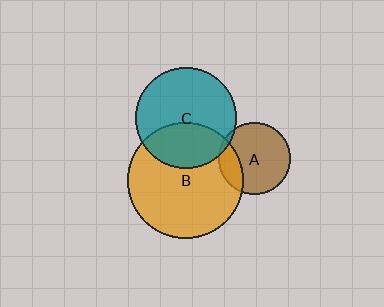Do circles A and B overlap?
Yes.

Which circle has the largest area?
Circle B (orange).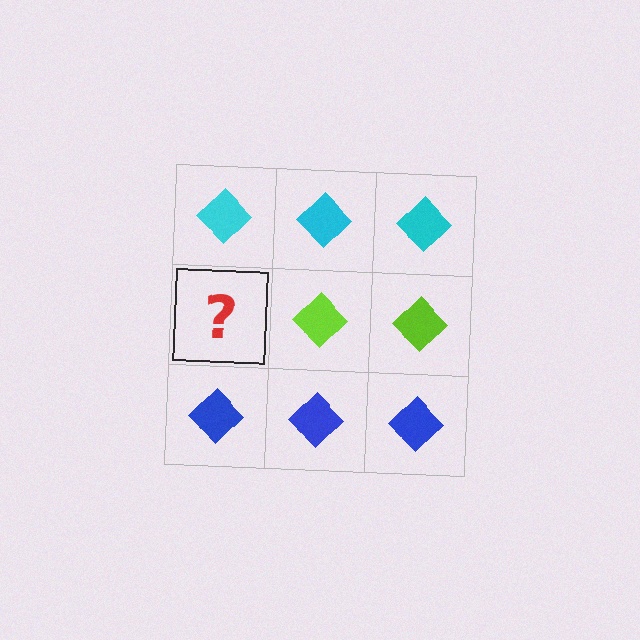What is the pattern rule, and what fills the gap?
The rule is that each row has a consistent color. The gap should be filled with a lime diamond.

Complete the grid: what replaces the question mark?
The question mark should be replaced with a lime diamond.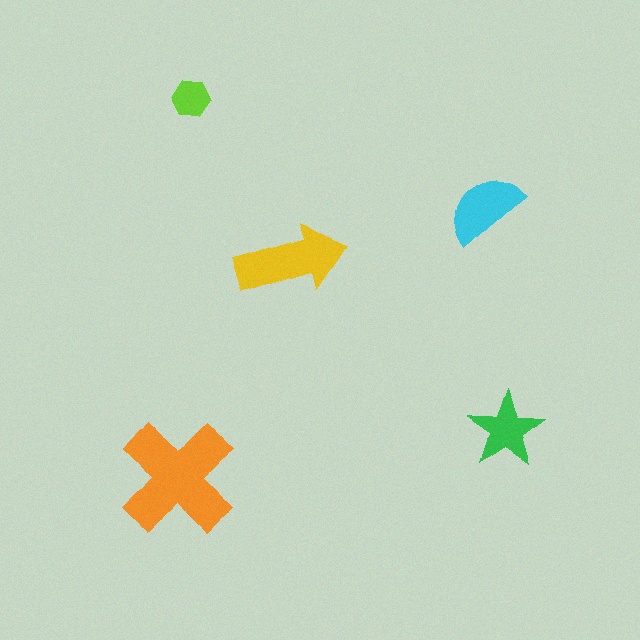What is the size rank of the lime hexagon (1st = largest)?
5th.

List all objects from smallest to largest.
The lime hexagon, the green star, the cyan semicircle, the yellow arrow, the orange cross.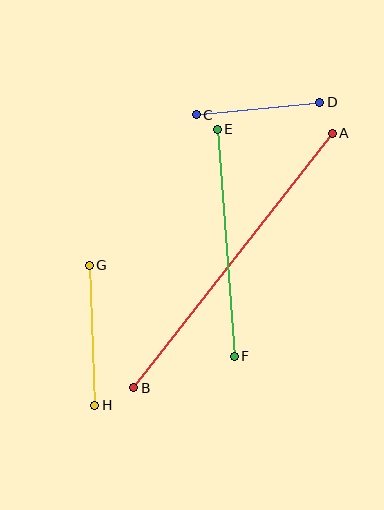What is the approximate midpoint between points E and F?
The midpoint is at approximately (226, 243) pixels.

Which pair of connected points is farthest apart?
Points A and B are farthest apart.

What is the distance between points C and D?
The distance is approximately 124 pixels.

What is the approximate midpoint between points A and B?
The midpoint is at approximately (233, 261) pixels.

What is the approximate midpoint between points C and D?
The midpoint is at approximately (258, 108) pixels.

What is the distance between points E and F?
The distance is approximately 228 pixels.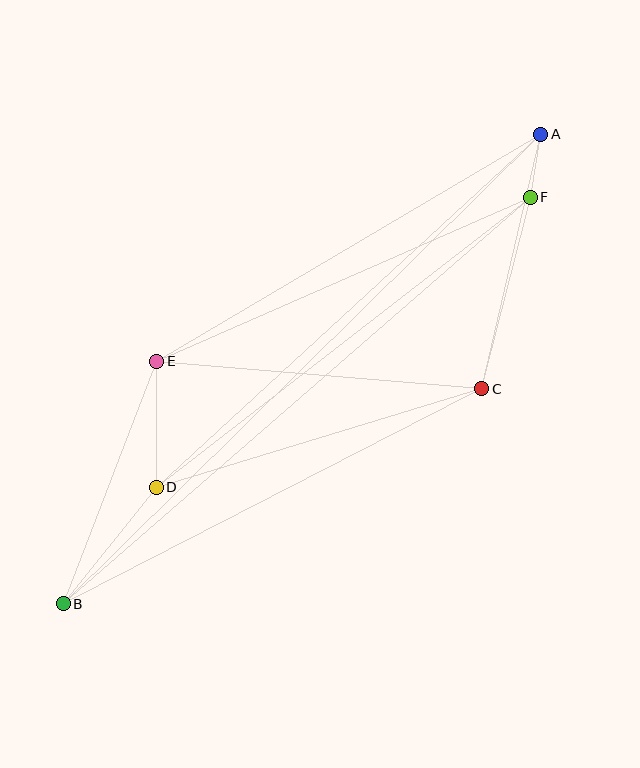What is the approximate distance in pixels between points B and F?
The distance between B and F is approximately 619 pixels.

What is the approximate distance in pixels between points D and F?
The distance between D and F is approximately 473 pixels.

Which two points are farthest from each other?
Points A and B are farthest from each other.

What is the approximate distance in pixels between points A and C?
The distance between A and C is approximately 261 pixels.